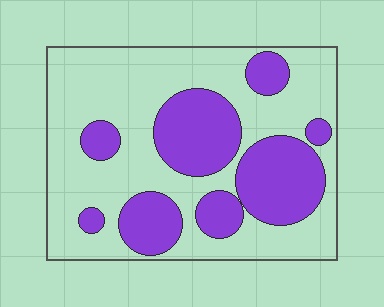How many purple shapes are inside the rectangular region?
8.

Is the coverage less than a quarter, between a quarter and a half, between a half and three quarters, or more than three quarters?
Between a quarter and a half.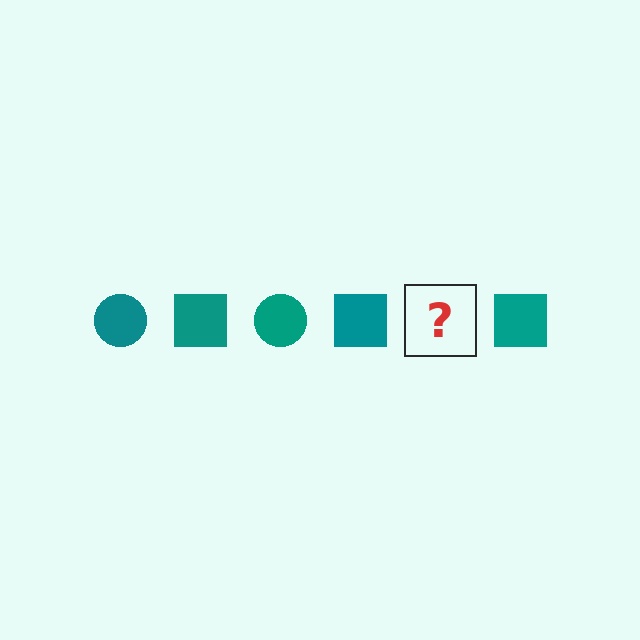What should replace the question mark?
The question mark should be replaced with a teal circle.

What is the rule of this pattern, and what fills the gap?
The rule is that the pattern cycles through circle, square shapes in teal. The gap should be filled with a teal circle.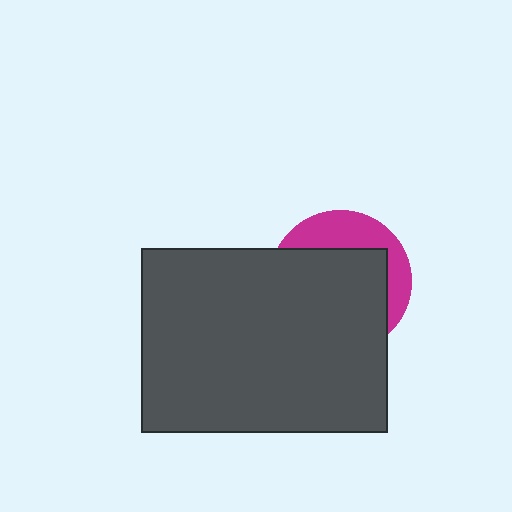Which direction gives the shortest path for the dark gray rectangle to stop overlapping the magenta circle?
Moving toward the lower-left gives the shortest separation.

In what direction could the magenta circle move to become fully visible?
The magenta circle could move toward the upper-right. That would shift it out from behind the dark gray rectangle entirely.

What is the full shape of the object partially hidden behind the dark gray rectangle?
The partially hidden object is a magenta circle.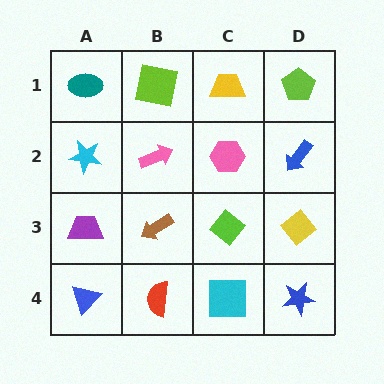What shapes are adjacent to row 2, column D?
A lime pentagon (row 1, column D), a yellow diamond (row 3, column D), a pink hexagon (row 2, column C).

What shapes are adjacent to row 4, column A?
A purple trapezoid (row 3, column A), a red semicircle (row 4, column B).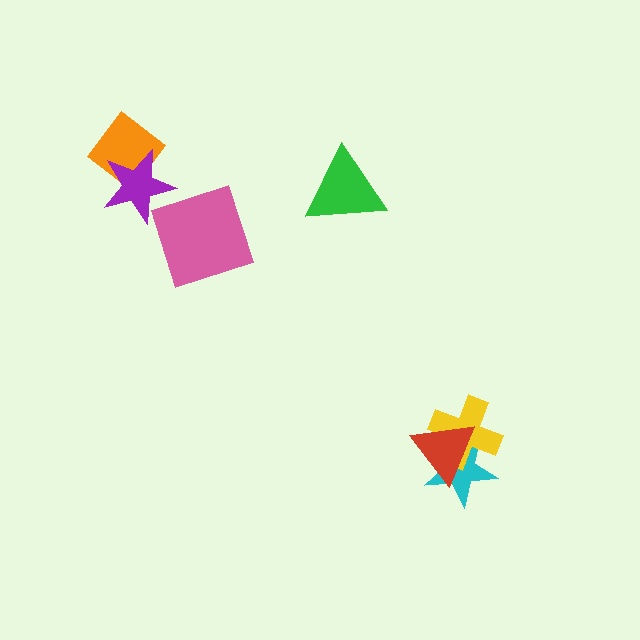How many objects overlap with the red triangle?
2 objects overlap with the red triangle.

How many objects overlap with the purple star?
1 object overlaps with the purple star.